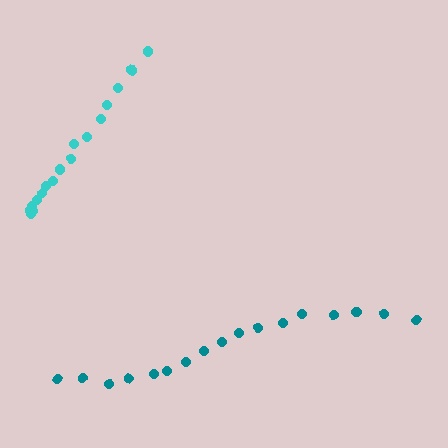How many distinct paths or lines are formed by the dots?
There are 2 distinct paths.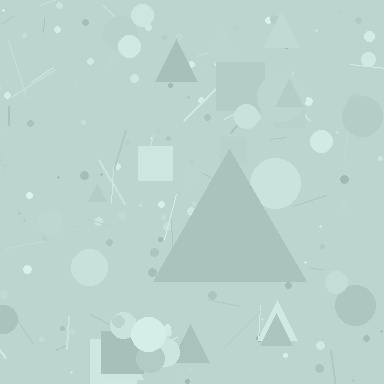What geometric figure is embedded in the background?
A triangle is embedded in the background.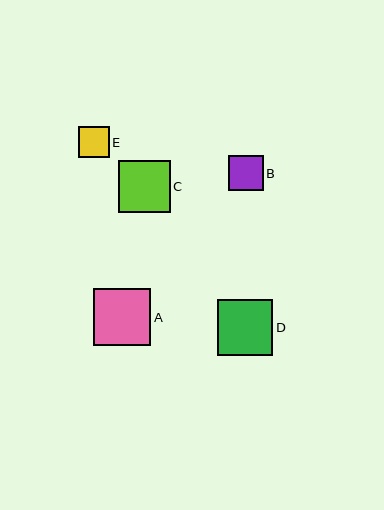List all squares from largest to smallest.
From largest to smallest: A, D, C, B, E.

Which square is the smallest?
Square E is the smallest with a size of approximately 31 pixels.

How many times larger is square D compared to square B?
Square D is approximately 1.6 times the size of square B.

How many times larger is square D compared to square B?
Square D is approximately 1.6 times the size of square B.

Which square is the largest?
Square A is the largest with a size of approximately 57 pixels.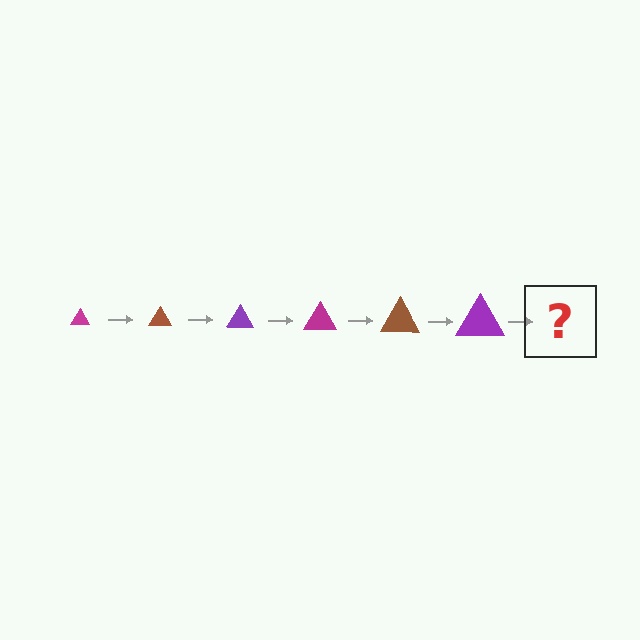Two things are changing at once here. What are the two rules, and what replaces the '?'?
The two rules are that the triangle grows larger each step and the color cycles through magenta, brown, and purple. The '?' should be a magenta triangle, larger than the previous one.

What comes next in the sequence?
The next element should be a magenta triangle, larger than the previous one.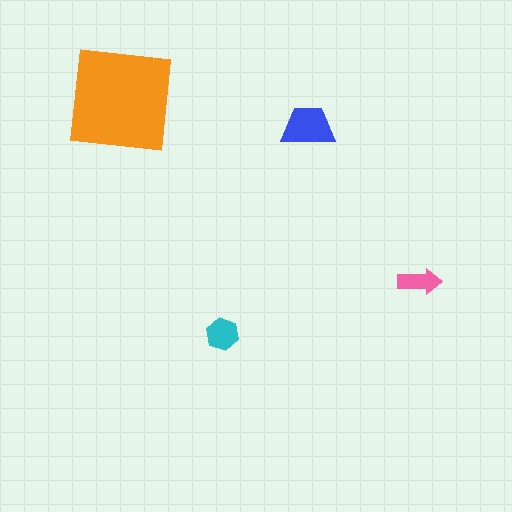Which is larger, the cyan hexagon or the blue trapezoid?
The blue trapezoid.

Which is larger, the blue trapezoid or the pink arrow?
The blue trapezoid.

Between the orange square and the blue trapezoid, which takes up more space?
The orange square.